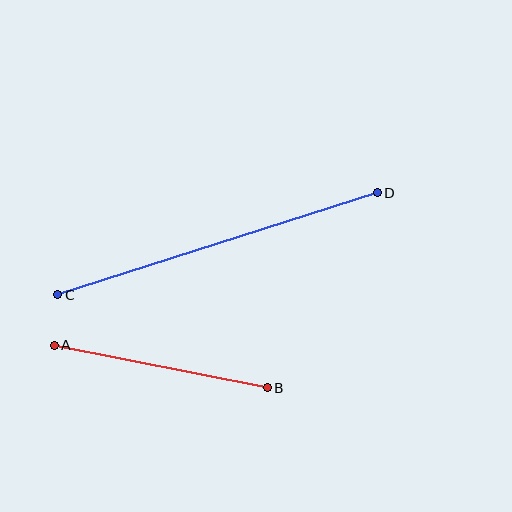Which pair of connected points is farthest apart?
Points C and D are farthest apart.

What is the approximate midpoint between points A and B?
The midpoint is at approximately (161, 366) pixels.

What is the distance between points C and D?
The distance is approximately 335 pixels.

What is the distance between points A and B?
The distance is approximately 217 pixels.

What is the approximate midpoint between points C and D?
The midpoint is at approximately (217, 244) pixels.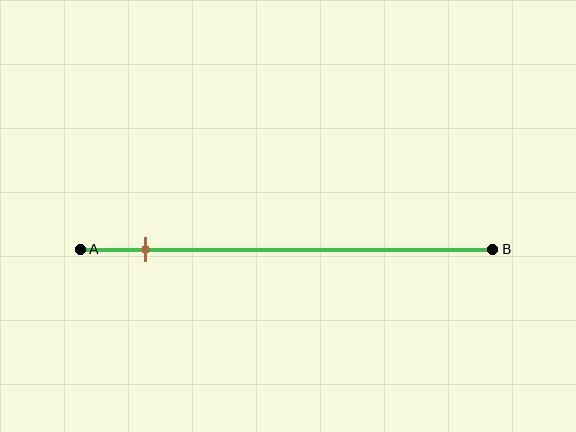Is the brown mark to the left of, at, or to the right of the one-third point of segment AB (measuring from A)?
The brown mark is to the left of the one-third point of segment AB.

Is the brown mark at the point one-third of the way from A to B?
No, the mark is at about 15% from A, not at the 33% one-third point.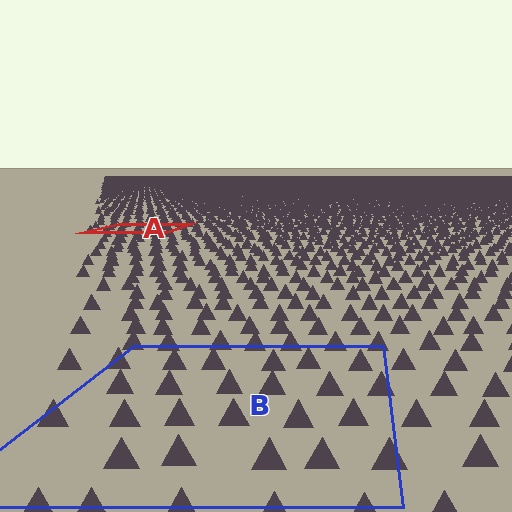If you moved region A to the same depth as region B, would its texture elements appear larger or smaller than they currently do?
They would appear larger. At a closer depth, the same texture elements are projected at a bigger on-screen size.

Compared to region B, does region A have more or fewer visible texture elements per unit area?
Region A has more texture elements per unit area — they are packed more densely because it is farther away.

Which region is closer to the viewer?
Region B is closer. The texture elements there are larger and more spread out.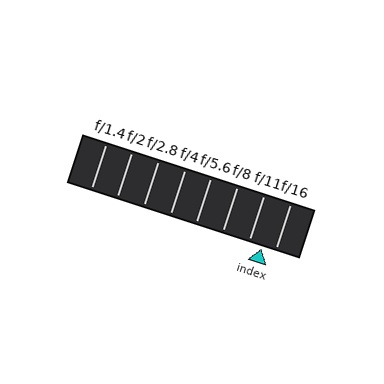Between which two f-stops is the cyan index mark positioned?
The index mark is between f/11 and f/16.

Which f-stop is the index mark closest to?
The index mark is closest to f/16.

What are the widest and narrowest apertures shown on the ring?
The widest aperture shown is f/1.4 and the narrowest is f/16.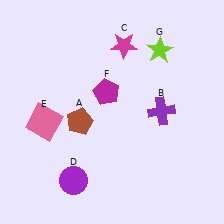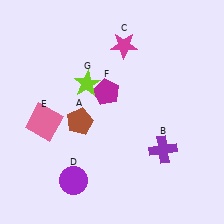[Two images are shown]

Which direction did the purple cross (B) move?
The purple cross (B) moved down.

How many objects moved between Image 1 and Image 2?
2 objects moved between the two images.